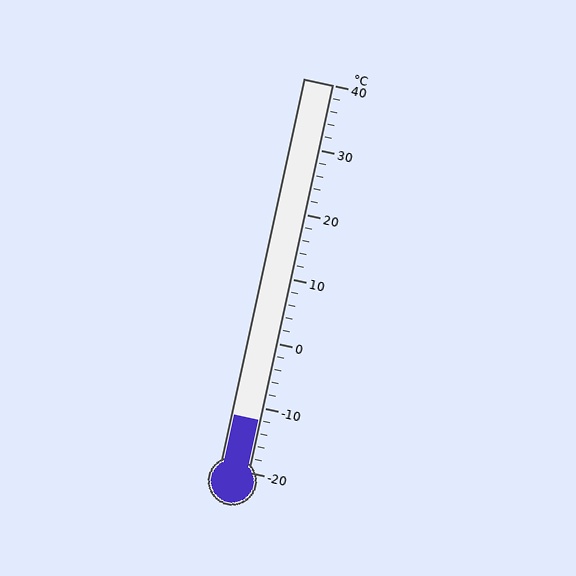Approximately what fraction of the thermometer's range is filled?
The thermometer is filled to approximately 15% of its range.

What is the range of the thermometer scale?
The thermometer scale ranges from -20°C to 40°C.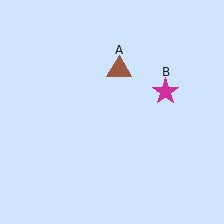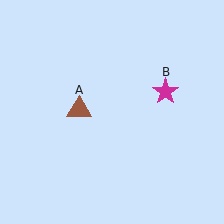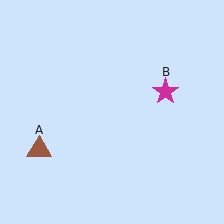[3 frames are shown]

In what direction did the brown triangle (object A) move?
The brown triangle (object A) moved down and to the left.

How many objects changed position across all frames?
1 object changed position: brown triangle (object A).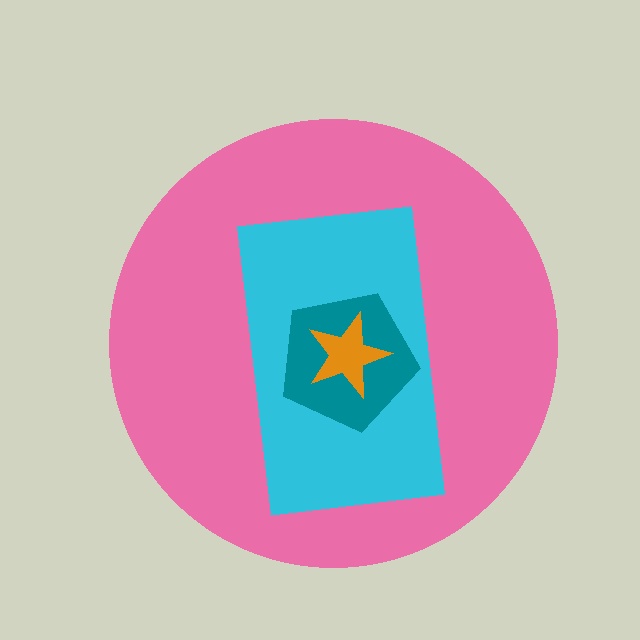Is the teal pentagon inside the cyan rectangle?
Yes.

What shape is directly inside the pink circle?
The cyan rectangle.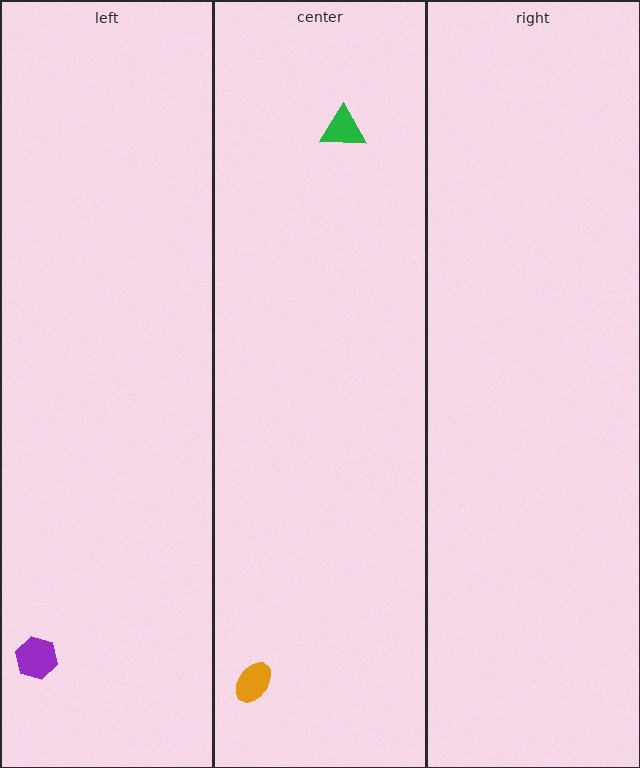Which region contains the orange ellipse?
The center region.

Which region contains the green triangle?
The center region.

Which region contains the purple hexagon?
The left region.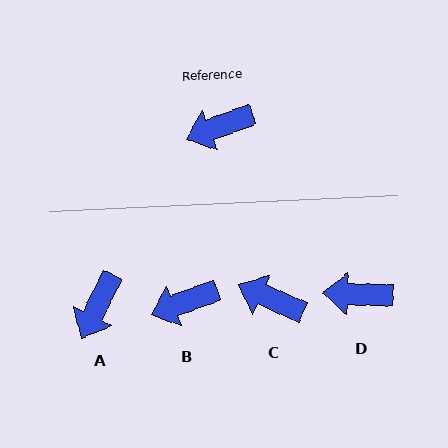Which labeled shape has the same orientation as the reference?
B.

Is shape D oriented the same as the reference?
No, it is off by about 22 degrees.